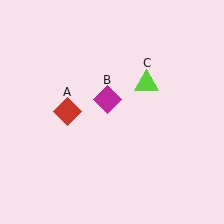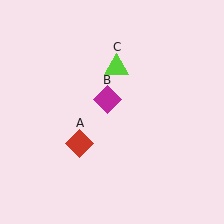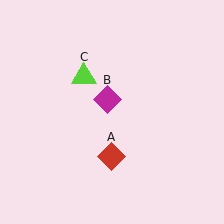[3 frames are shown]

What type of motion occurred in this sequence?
The red diamond (object A), lime triangle (object C) rotated counterclockwise around the center of the scene.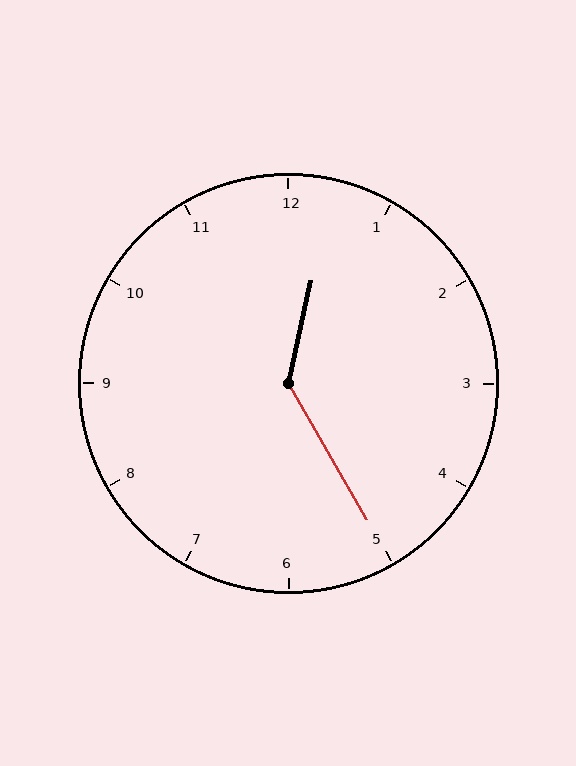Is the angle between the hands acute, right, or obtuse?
It is obtuse.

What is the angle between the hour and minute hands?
Approximately 138 degrees.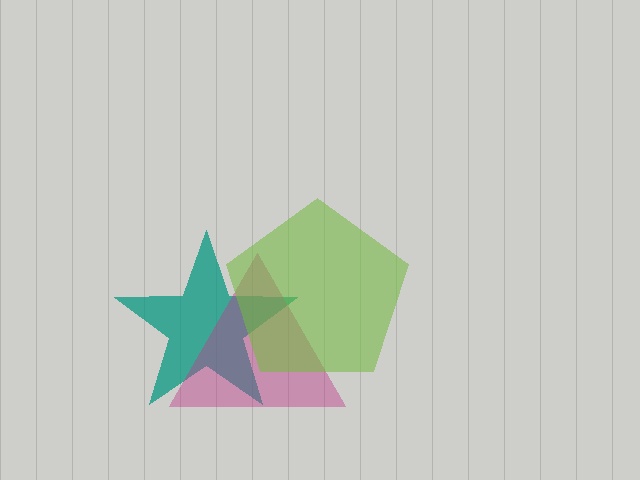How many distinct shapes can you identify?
There are 3 distinct shapes: a teal star, a magenta triangle, a lime pentagon.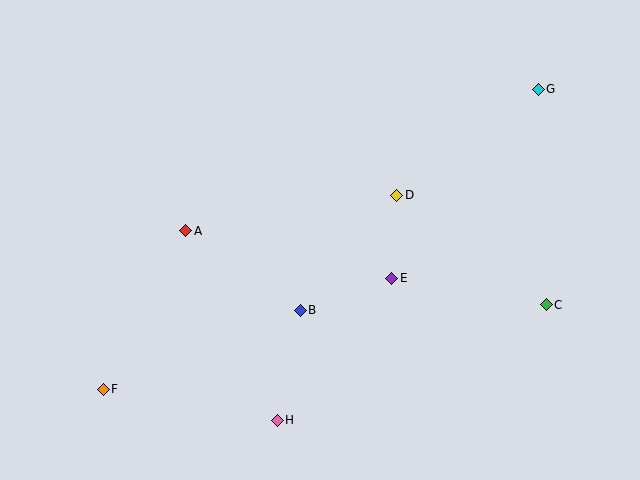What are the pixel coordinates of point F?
Point F is at (103, 389).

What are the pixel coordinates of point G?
Point G is at (538, 89).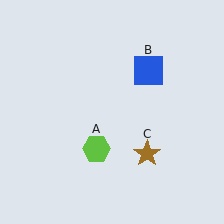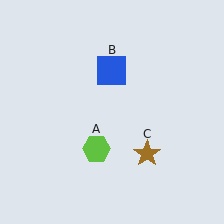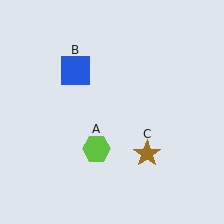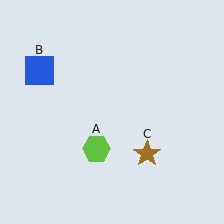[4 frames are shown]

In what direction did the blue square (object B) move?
The blue square (object B) moved left.